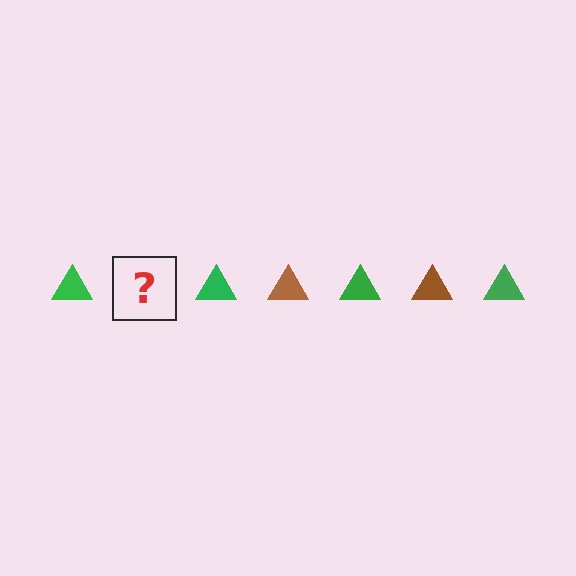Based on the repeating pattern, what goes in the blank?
The blank should be a brown triangle.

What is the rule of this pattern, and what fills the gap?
The rule is that the pattern cycles through green, brown triangles. The gap should be filled with a brown triangle.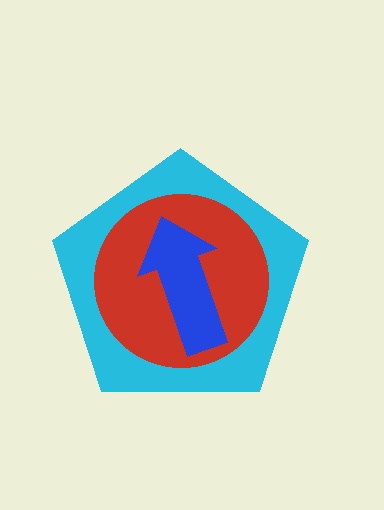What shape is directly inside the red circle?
The blue arrow.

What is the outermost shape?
The cyan pentagon.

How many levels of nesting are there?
3.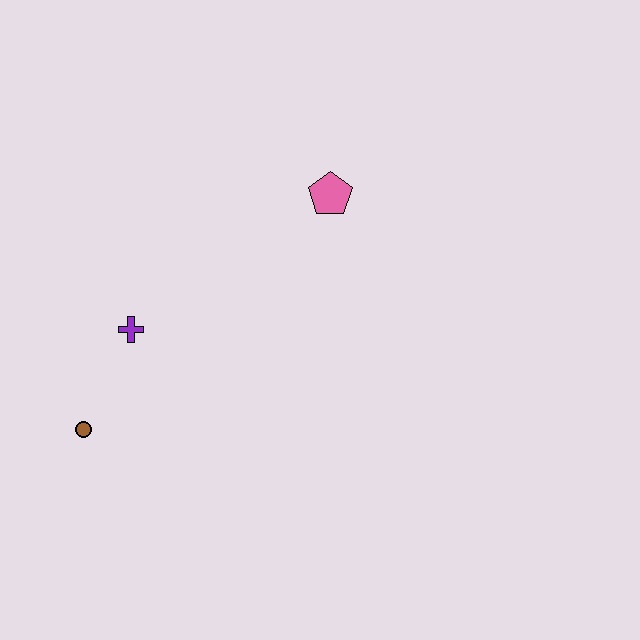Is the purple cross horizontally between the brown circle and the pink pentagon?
Yes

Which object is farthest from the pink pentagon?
The brown circle is farthest from the pink pentagon.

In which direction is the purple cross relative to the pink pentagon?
The purple cross is to the left of the pink pentagon.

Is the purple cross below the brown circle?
No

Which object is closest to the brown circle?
The purple cross is closest to the brown circle.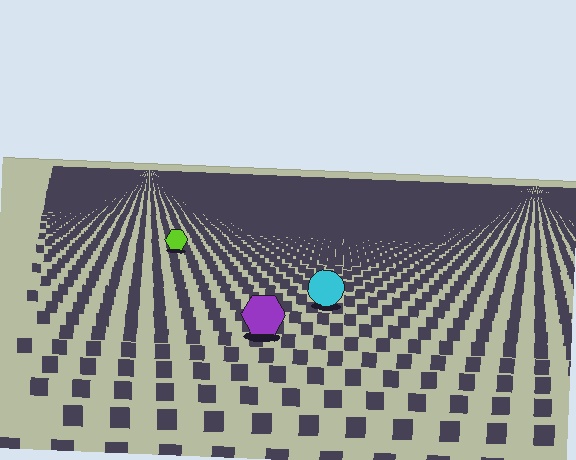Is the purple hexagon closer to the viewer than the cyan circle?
Yes. The purple hexagon is closer — you can tell from the texture gradient: the ground texture is coarser near it.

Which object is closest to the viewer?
The purple hexagon is closest. The texture marks near it are larger and more spread out.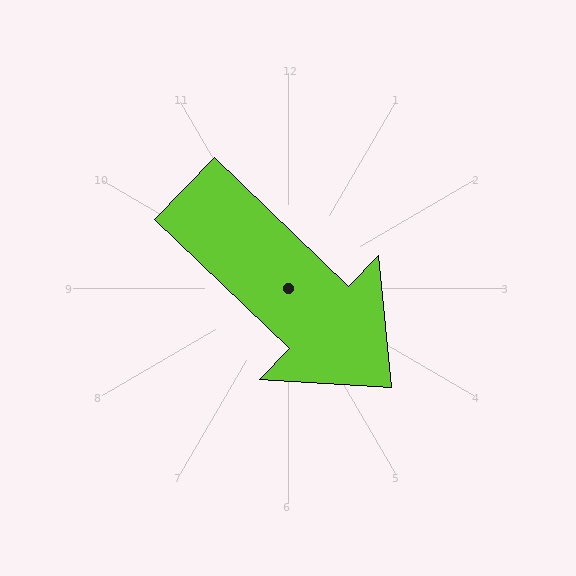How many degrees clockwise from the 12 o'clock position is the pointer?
Approximately 134 degrees.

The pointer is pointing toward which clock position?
Roughly 4 o'clock.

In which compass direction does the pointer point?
Southeast.